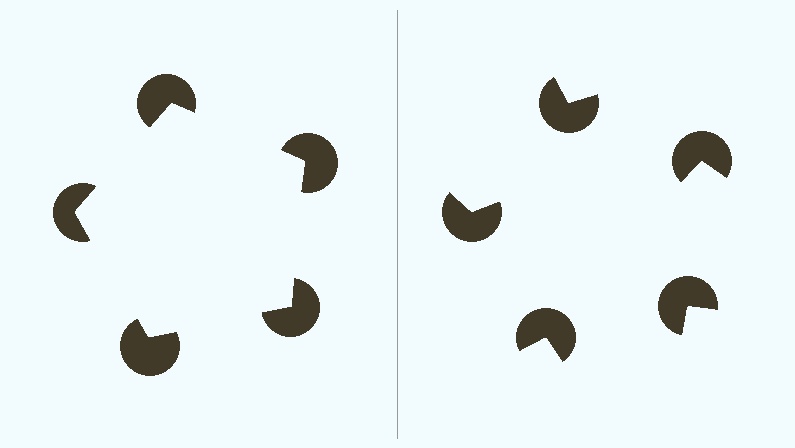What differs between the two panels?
The pac-man discs are positioned identically on both sides; only the wedge orientations differ. On the left they align to a pentagon; on the right they are misaligned.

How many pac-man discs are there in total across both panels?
10 — 5 on each side.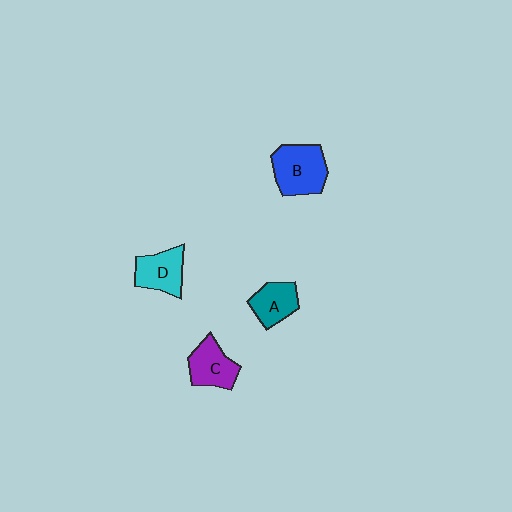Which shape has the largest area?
Shape B (blue).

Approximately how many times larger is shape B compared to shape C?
Approximately 1.3 times.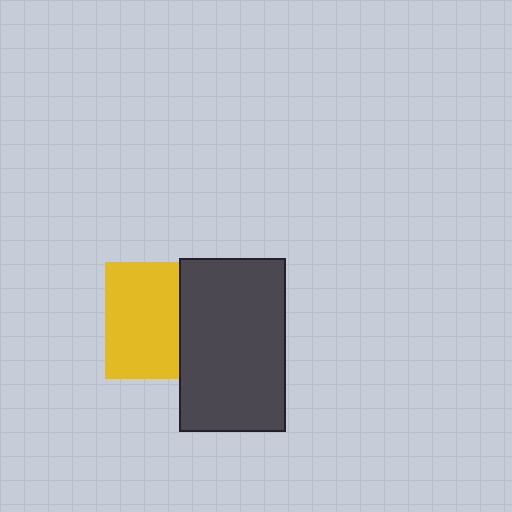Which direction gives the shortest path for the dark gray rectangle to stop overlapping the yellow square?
Moving right gives the shortest separation.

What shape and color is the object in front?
The object in front is a dark gray rectangle.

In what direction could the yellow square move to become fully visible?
The yellow square could move left. That would shift it out from behind the dark gray rectangle entirely.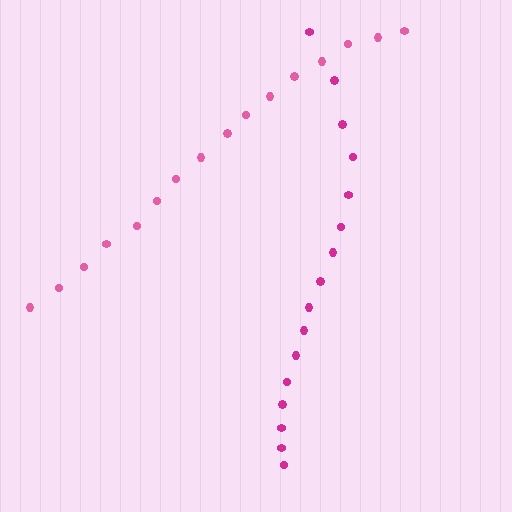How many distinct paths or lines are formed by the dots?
There are 2 distinct paths.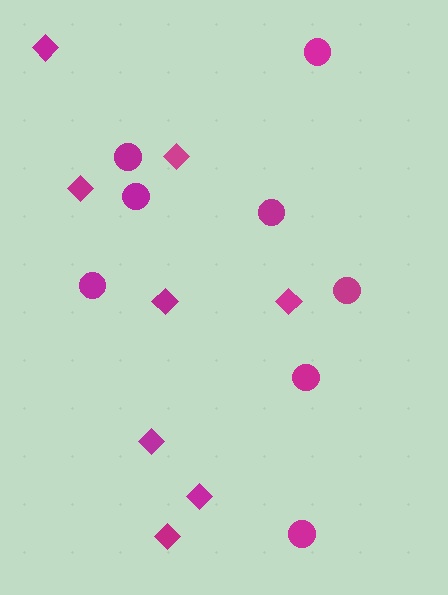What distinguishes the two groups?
There are 2 groups: one group of circles (8) and one group of diamonds (8).